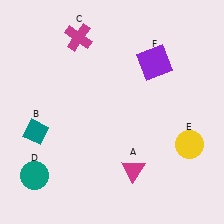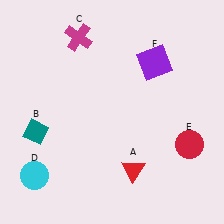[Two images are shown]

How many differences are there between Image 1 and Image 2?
There are 3 differences between the two images.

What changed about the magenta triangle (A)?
In Image 1, A is magenta. In Image 2, it changed to red.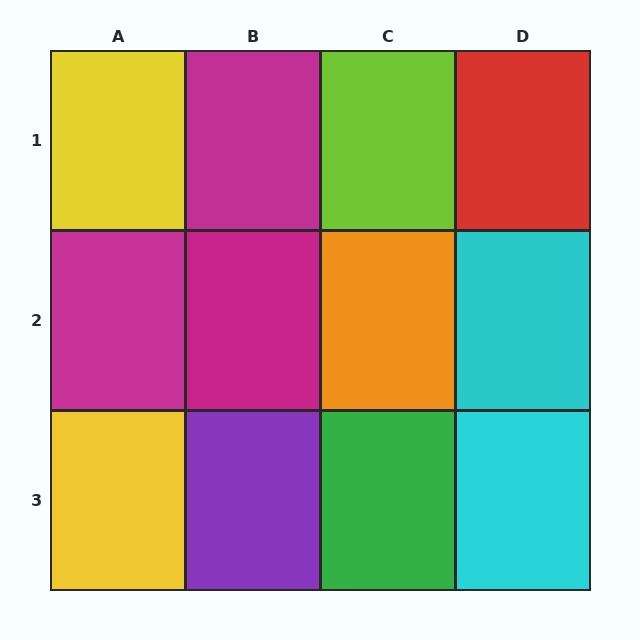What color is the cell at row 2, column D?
Cyan.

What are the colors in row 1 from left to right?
Yellow, magenta, lime, red.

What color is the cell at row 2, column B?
Magenta.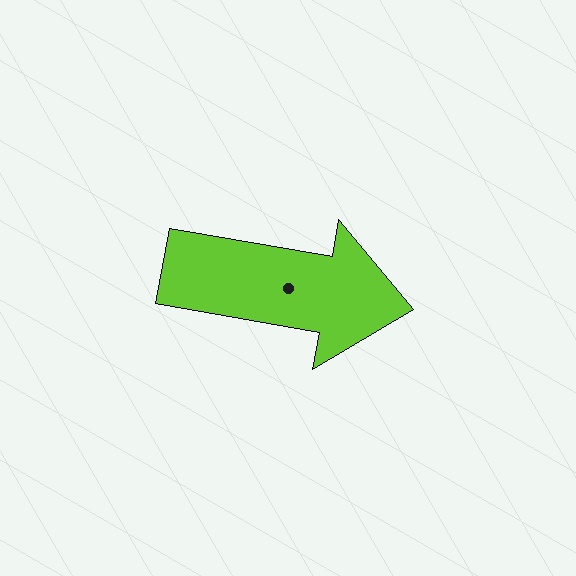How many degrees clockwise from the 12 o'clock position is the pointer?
Approximately 100 degrees.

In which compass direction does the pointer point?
East.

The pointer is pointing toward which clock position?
Roughly 3 o'clock.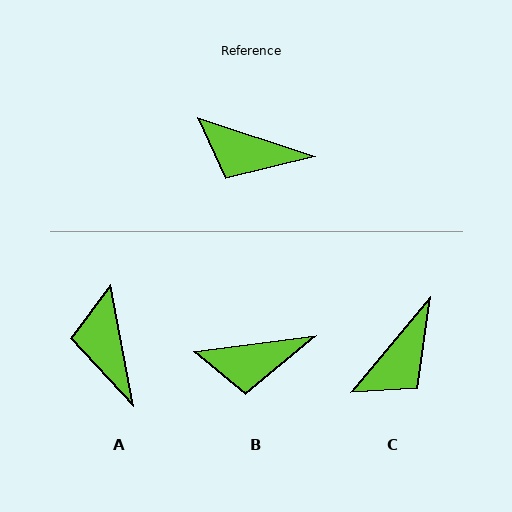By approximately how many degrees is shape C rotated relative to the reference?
Approximately 68 degrees counter-clockwise.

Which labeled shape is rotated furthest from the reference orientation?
C, about 68 degrees away.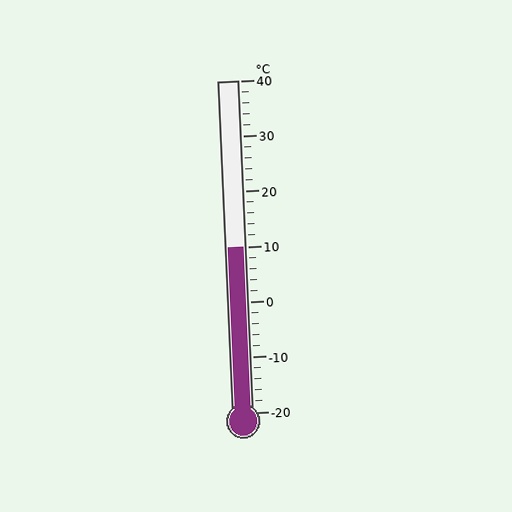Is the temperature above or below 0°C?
The temperature is above 0°C.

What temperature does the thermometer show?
The thermometer shows approximately 10°C.